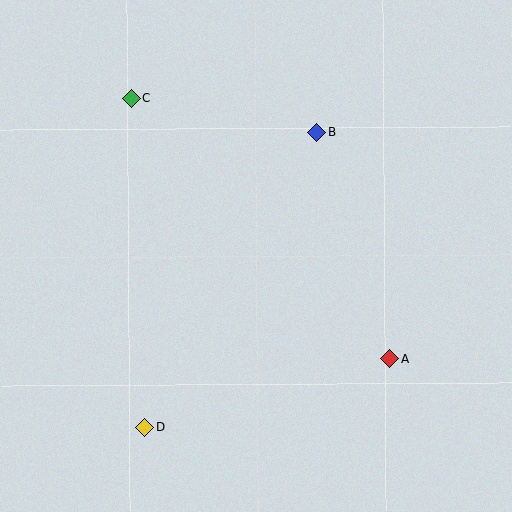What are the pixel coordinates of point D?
Point D is at (145, 427).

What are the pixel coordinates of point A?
Point A is at (389, 359).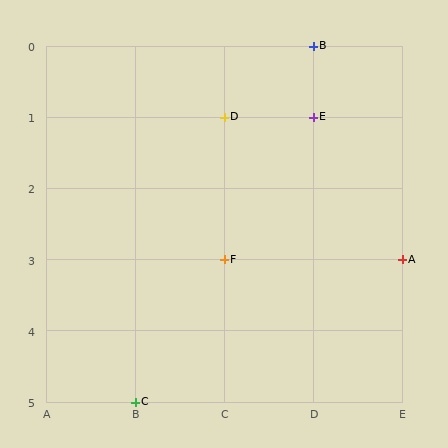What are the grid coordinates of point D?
Point D is at grid coordinates (C, 1).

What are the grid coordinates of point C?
Point C is at grid coordinates (B, 5).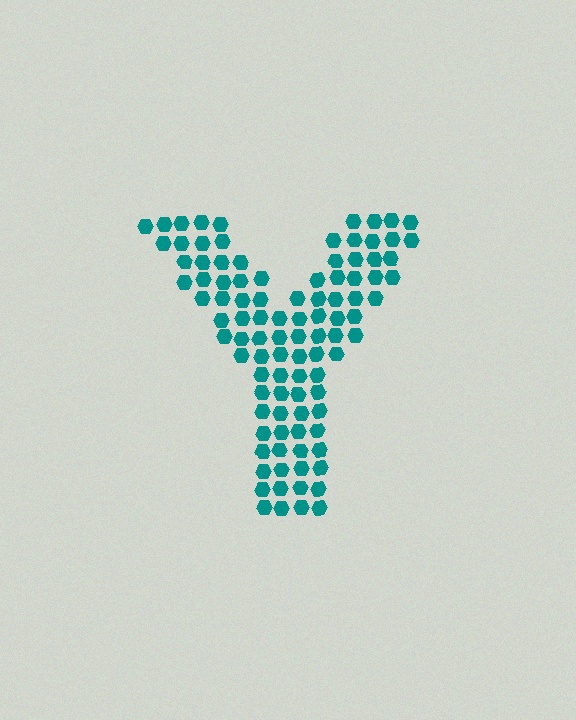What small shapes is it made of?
It is made of small hexagons.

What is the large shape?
The large shape is the letter Y.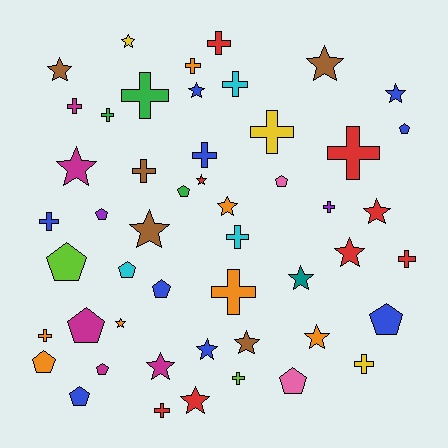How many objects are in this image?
There are 50 objects.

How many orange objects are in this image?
There are 7 orange objects.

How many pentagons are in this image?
There are 13 pentagons.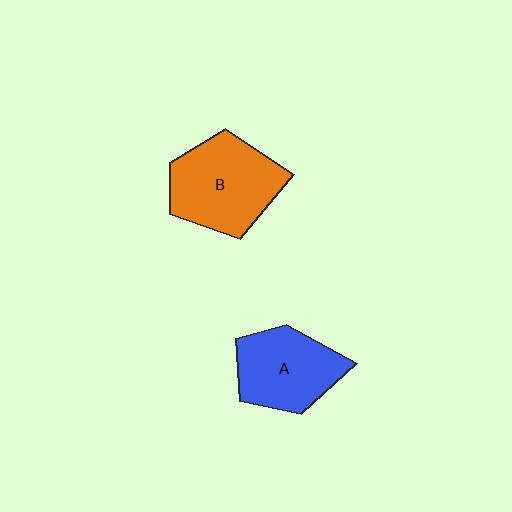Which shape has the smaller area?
Shape A (blue).